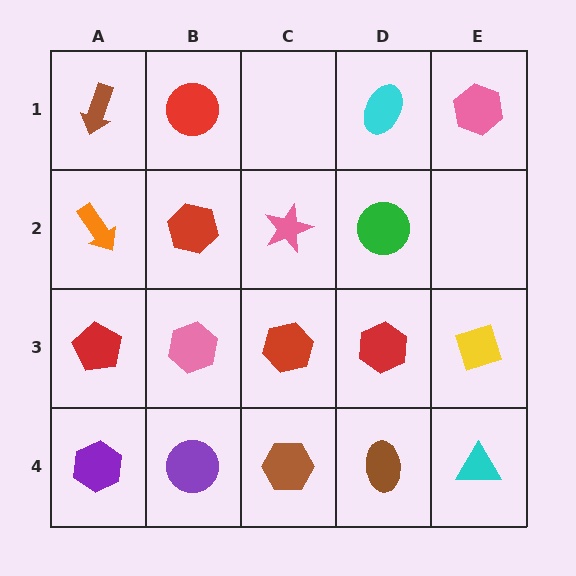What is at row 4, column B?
A purple circle.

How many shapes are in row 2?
4 shapes.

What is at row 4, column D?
A brown ellipse.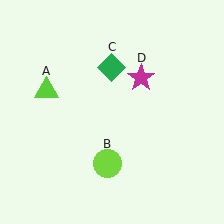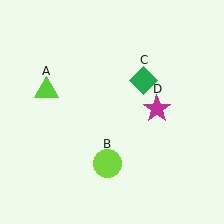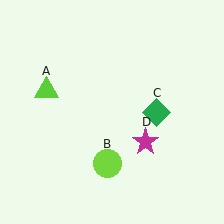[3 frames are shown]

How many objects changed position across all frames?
2 objects changed position: green diamond (object C), magenta star (object D).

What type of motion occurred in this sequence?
The green diamond (object C), magenta star (object D) rotated clockwise around the center of the scene.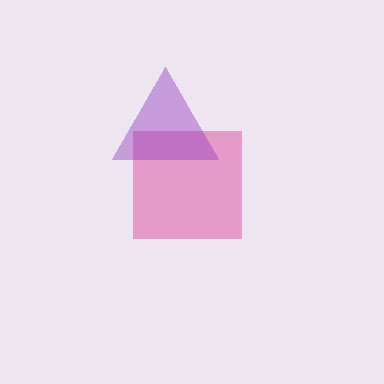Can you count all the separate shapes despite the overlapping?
Yes, there are 2 separate shapes.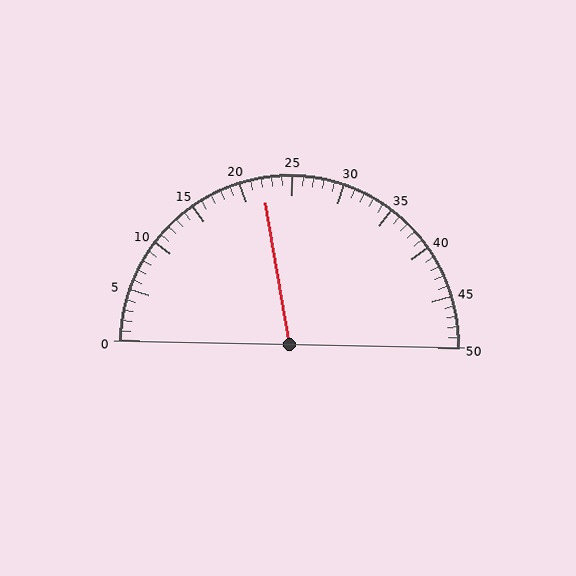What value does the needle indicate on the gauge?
The needle indicates approximately 22.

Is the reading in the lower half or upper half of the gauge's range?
The reading is in the lower half of the range (0 to 50).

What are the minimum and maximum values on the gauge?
The gauge ranges from 0 to 50.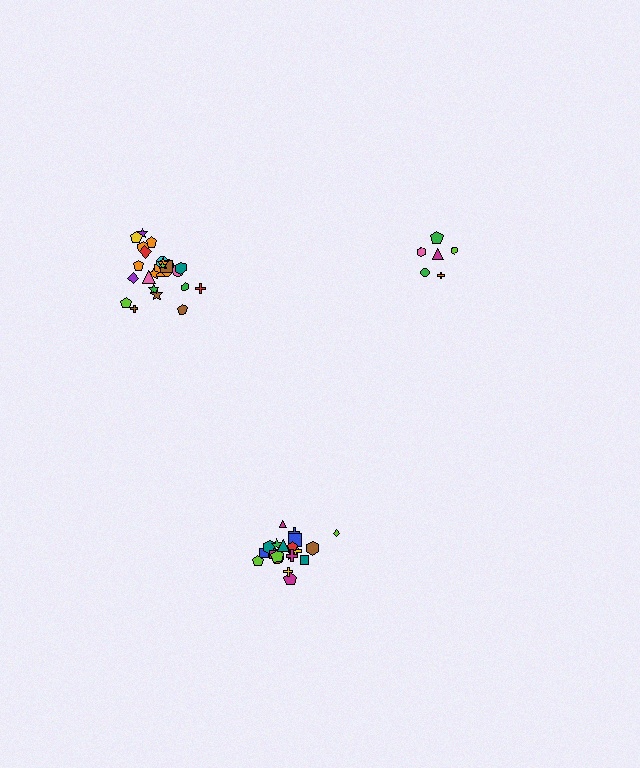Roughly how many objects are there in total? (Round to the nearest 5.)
Roughly 55 objects in total.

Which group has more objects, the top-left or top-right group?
The top-left group.